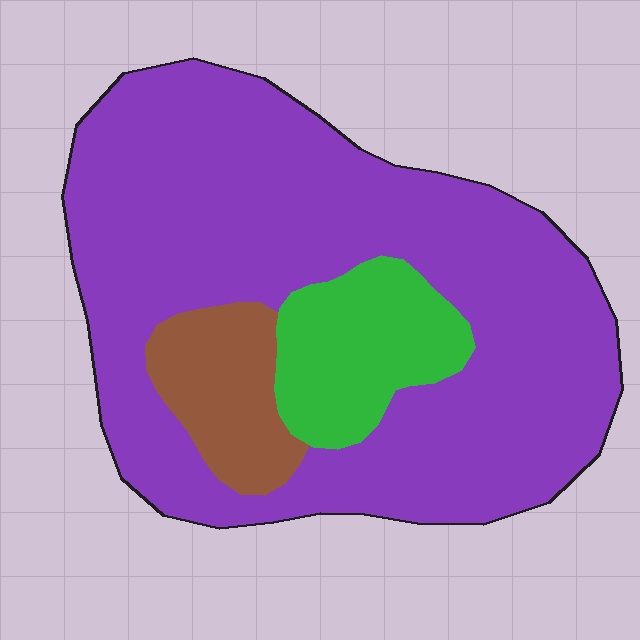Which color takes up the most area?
Purple, at roughly 75%.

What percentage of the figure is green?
Green covers 13% of the figure.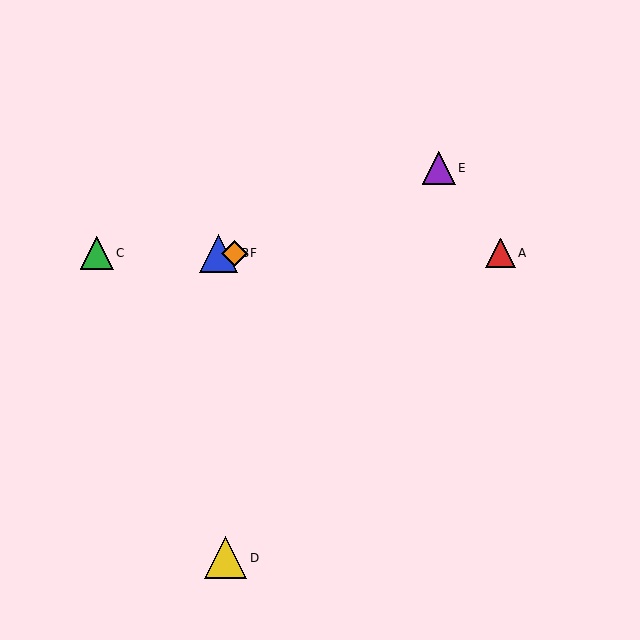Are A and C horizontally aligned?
Yes, both are at y≈253.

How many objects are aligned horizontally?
4 objects (A, B, C, F) are aligned horizontally.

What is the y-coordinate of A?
Object A is at y≈253.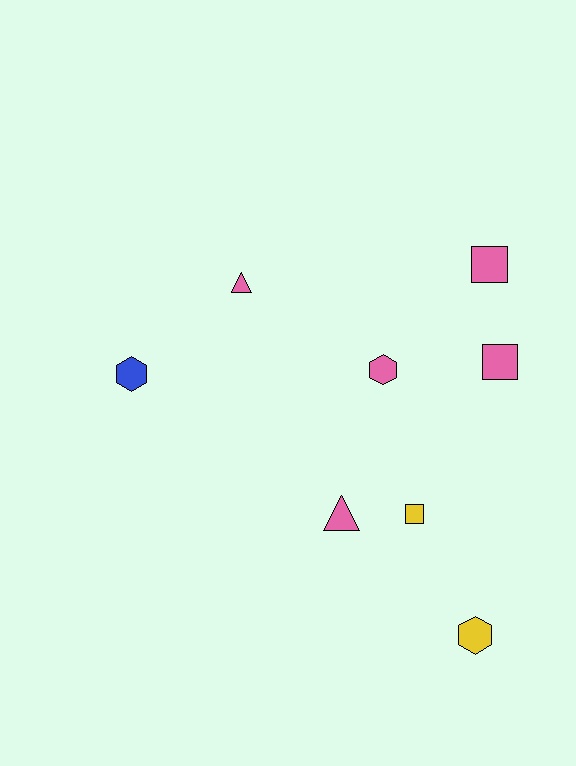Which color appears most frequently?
Pink, with 5 objects.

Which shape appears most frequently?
Hexagon, with 3 objects.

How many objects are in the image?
There are 8 objects.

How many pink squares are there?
There are 2 pink squares.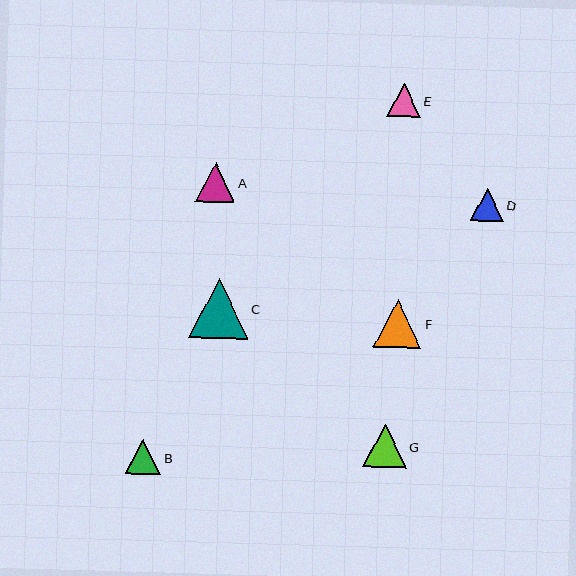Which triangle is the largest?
Triangle C is the largest with a size of approximately 60 pixels.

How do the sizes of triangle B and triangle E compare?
Triangle B and triangle E are approximately the same size.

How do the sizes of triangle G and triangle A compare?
Triangle G and triangle A are approximately the same size.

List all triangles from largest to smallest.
From largest to smallest: C, F, G, A, B, D, E.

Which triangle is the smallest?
Triangle E is the smallest with a size of approximately 33 pixels.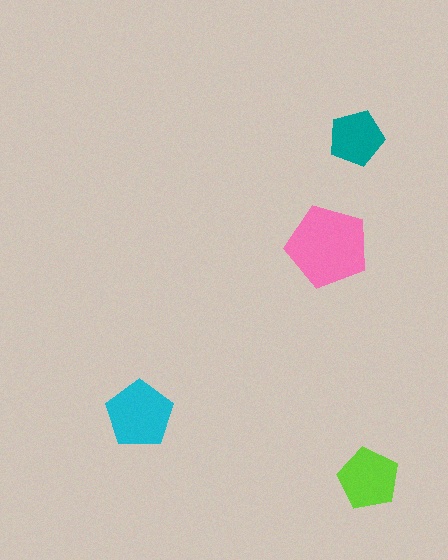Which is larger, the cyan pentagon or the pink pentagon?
The pink one.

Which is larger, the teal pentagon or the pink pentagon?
The pink one.